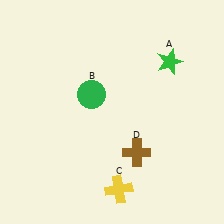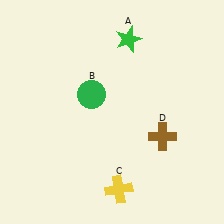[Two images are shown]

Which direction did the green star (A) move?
The green star (A) moved left.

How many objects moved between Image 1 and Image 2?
2 objects moved between the two images.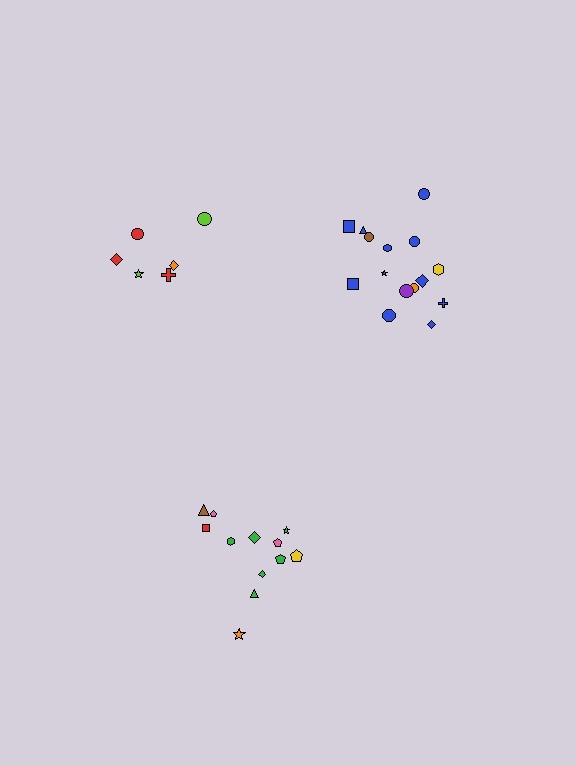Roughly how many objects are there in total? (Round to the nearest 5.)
Roughly 35 objects in total.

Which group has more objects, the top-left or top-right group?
The top-right group.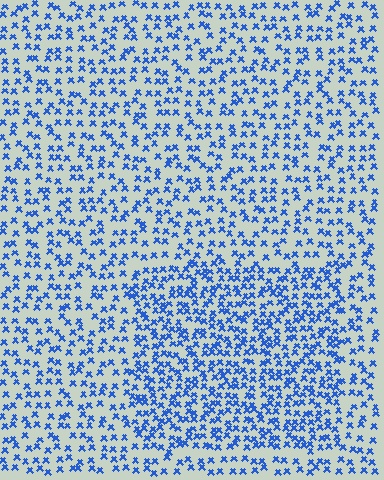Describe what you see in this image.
The image contains small blue elements arranged at two different densities. A rectangle-shaped region is visible where the elements are more densely packed than the surrounding area.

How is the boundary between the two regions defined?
The boundary is defined by a change in element density (approximately 1.7x ratio). All elements are the same color, size, and shape.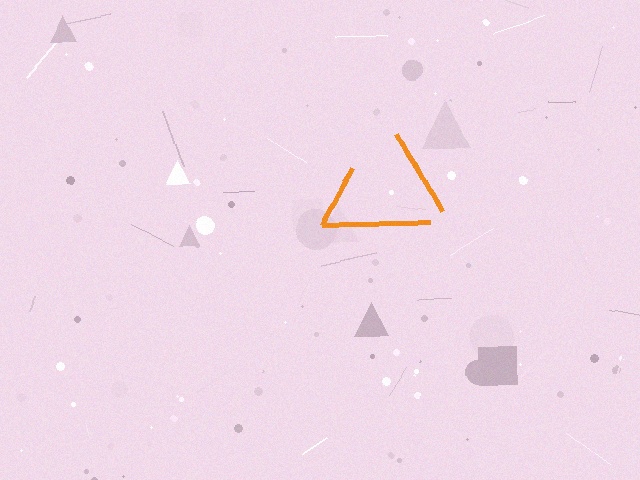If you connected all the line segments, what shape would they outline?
They would outline a triangle.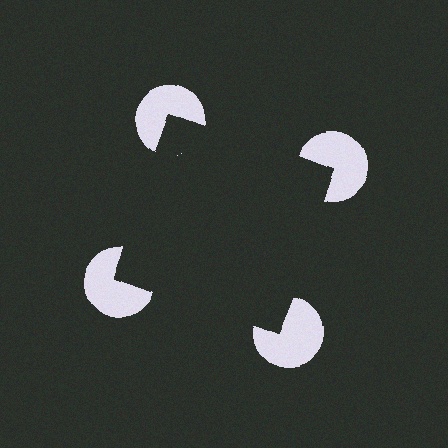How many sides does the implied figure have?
4 sides.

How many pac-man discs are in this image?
There are 4 — one at each vertex of the illusory square.